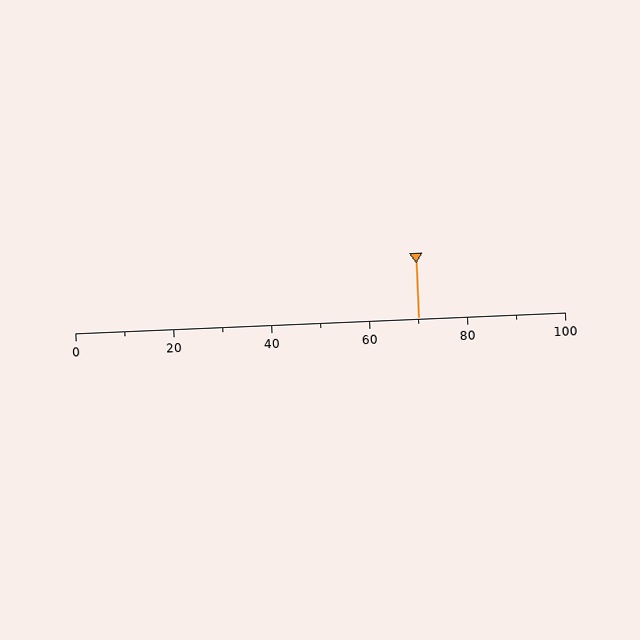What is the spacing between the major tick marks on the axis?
The major ticks are spaced 20 apart.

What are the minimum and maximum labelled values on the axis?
The axis runs from 0 to 100.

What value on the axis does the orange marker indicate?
The marker indicates approximately 70.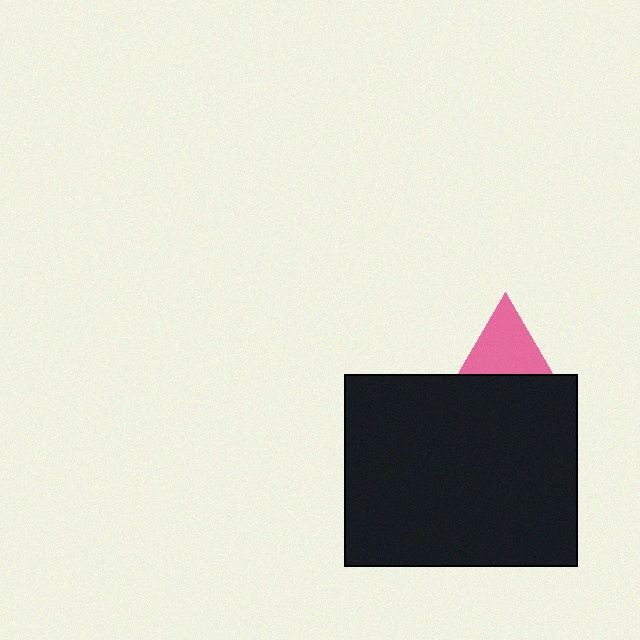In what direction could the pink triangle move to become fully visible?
The pink triangle could move up. That would shift it out from behind the black rectangle entirely.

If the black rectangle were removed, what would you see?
You would see the complete pink triangle.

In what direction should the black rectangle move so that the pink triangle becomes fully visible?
The black rectangle should move down. That is the shortest direction to clear the overlap and leave the pink triangle fully visible.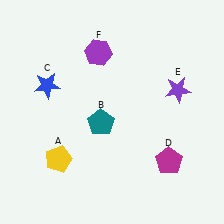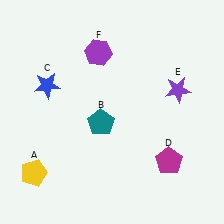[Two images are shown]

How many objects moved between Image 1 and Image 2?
1 object moved between the two images.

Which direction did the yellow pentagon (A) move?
The yellow pentagon (A) moved left.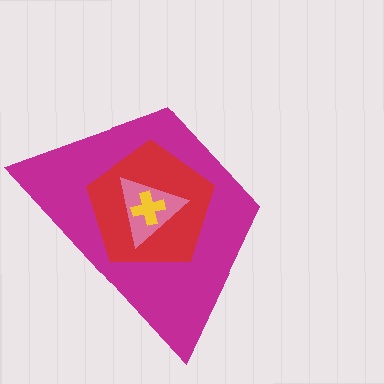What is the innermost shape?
The yellow cross.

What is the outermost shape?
The magenta trapezoid.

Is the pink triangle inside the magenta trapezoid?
Yes.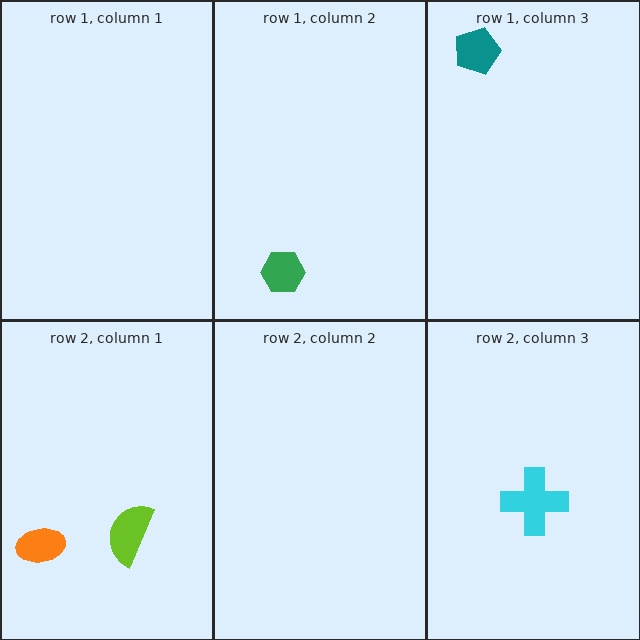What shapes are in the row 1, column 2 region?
The green hexagon.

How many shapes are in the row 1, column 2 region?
1.